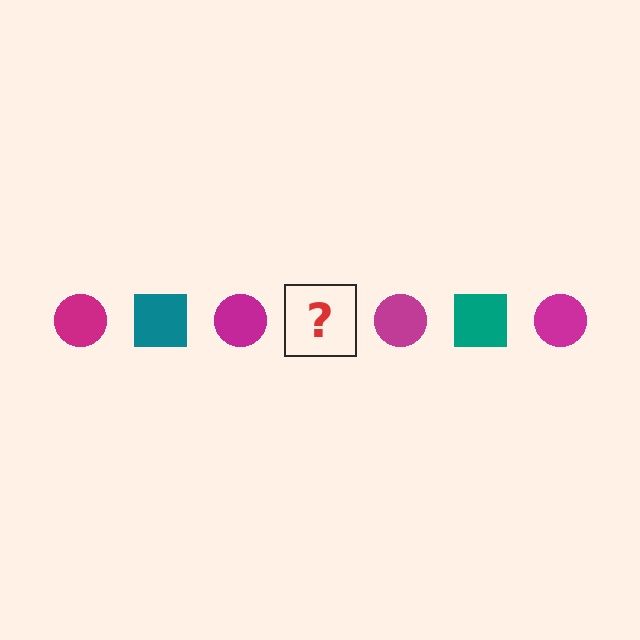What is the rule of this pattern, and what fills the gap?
The rule is that the pattern alternates between magenta circle and teal square. The gap should be filled with a teal square.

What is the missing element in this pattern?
The missing element is a teal square.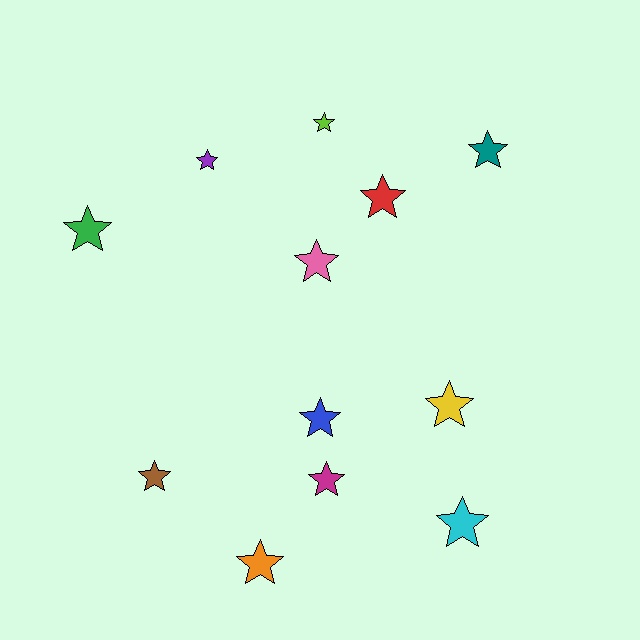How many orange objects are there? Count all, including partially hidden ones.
There is 1 orange object.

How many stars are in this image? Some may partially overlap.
There are 12 stars.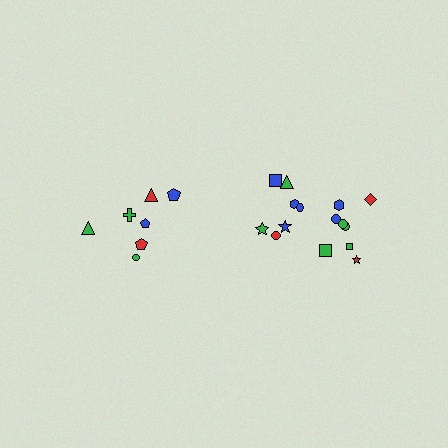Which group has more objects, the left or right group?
The right group.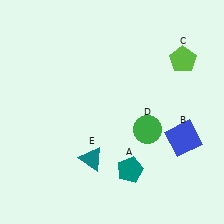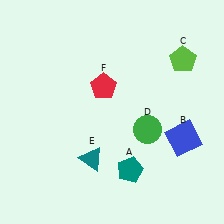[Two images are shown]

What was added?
A red pentagon (F) was added in Image 2.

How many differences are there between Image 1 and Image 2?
There is 1 difference between the two images.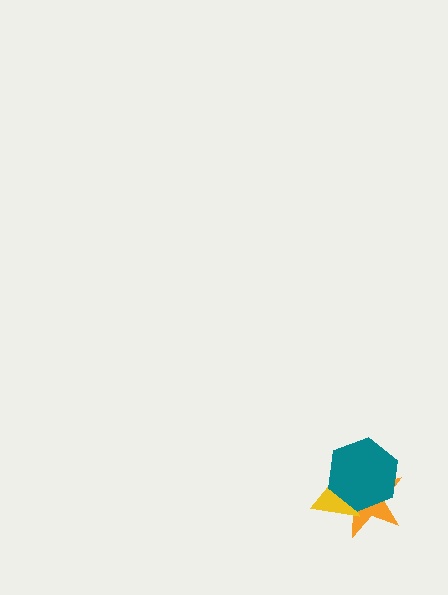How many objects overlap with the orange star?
2 objects overlap with the orange star.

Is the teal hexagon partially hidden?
No, no other shape covers it.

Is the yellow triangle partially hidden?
Yes, it is partially covered by another shape.